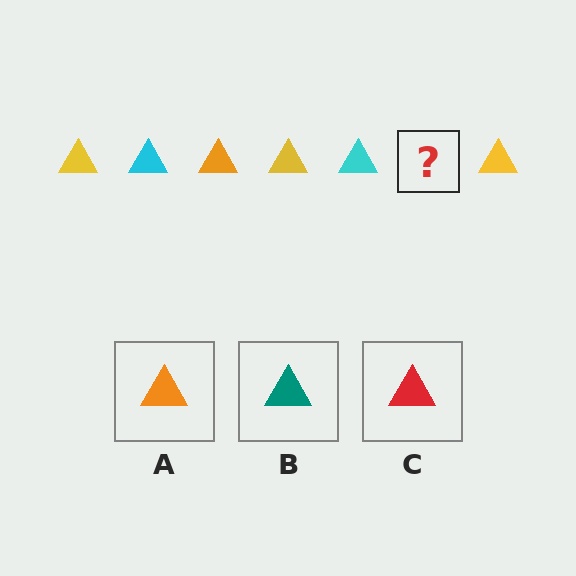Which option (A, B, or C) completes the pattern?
A.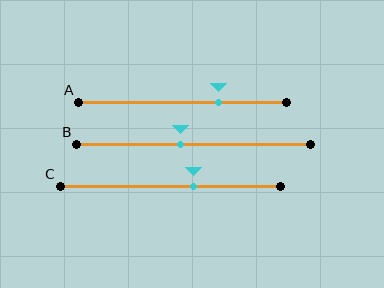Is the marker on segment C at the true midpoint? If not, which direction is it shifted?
No, the marker on segment C is shifted to the right by about 11% of the segment length.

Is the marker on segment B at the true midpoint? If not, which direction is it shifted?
No, the marker on segment B is shifted to the left by about 6% of the segment length.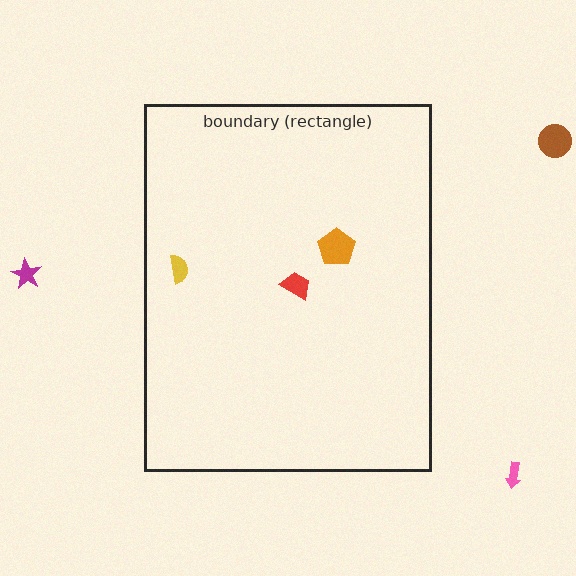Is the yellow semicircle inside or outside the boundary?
Inside.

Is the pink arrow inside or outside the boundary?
Outside.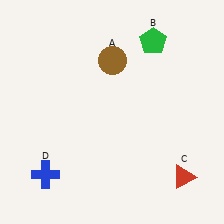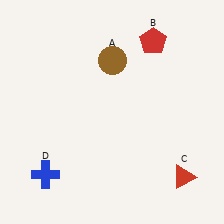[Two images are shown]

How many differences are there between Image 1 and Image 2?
There is 1 difference between the two images.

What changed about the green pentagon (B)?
In Image 1, B is green. In Image 2, it changed to red.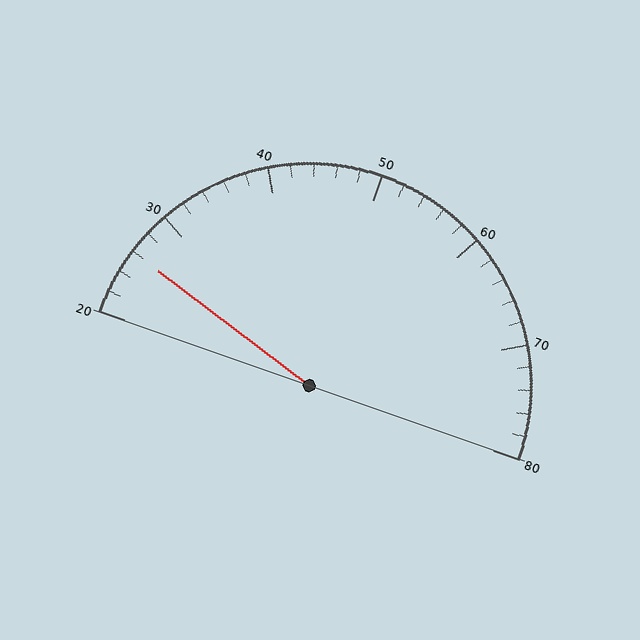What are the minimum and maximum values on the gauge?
The gauge ranges from 20 to 80.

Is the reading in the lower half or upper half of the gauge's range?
The reading is in the lower half of the range (20 to 80).